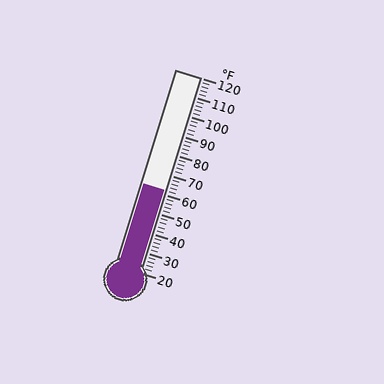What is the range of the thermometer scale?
The thermometer scale ranges from 20°F to 120°F.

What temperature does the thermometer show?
The thermometer shows approximately 62°F.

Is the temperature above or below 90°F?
The temperature is below 90°F.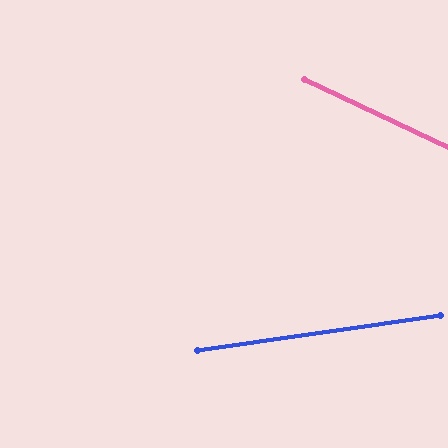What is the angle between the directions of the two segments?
Approximately 33 degrees.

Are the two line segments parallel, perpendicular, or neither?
Neither parallel nor perpendicular — they differ by about 33°.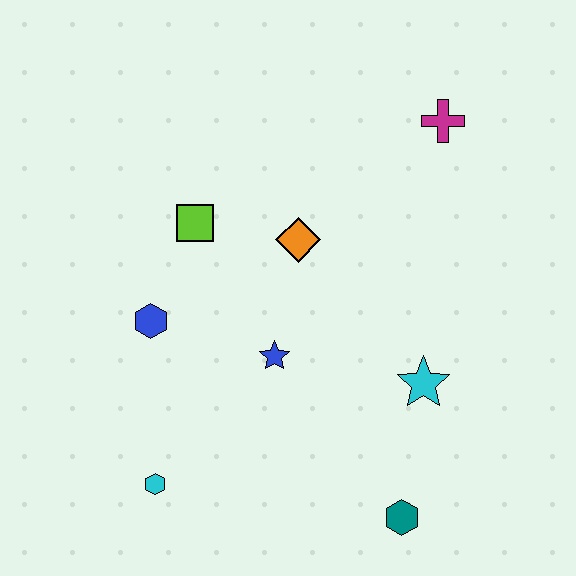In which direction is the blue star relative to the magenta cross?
The blue star is below the magenta cross.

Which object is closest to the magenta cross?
The orange diamond is closest to the magenta cross.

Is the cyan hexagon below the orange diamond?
Yes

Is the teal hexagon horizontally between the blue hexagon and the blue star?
No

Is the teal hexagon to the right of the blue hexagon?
Yes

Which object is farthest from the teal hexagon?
The magenta cross is farthest from the teal hexagon.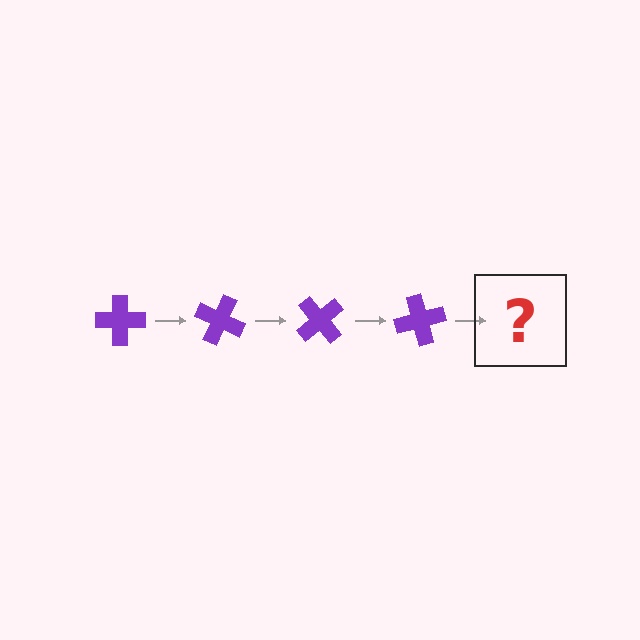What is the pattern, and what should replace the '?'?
The pattern is that the cross rotates 25 degrees each step. The '?' should be a purple cross rotated 100 degrees.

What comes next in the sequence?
The next element should be a purple cross rotated 100 degrees.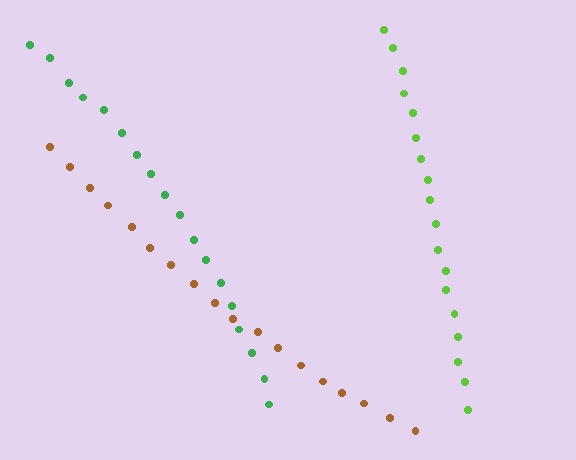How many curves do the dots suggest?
There are 3 distinct paths.